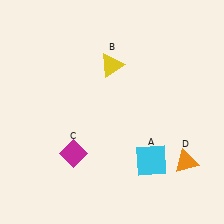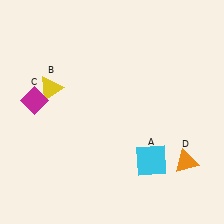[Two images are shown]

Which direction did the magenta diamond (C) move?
The magenta diamond (C) moved up.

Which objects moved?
The objects that moved are: the yellow triangle (B), the magenta diamond (C).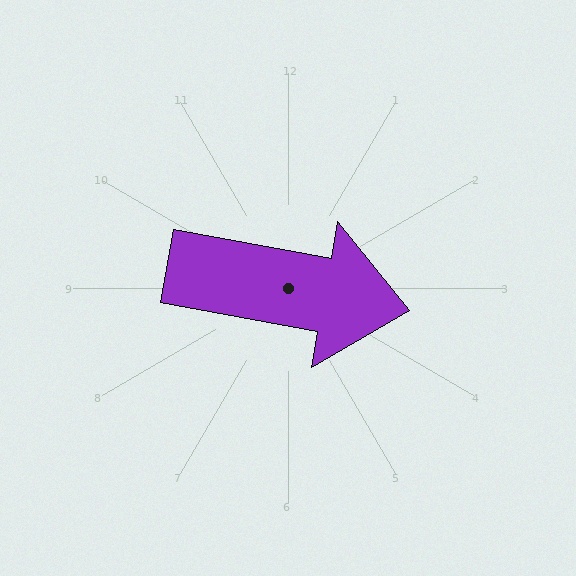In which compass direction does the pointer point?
East.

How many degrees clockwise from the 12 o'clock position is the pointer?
Approximately 100 degrees.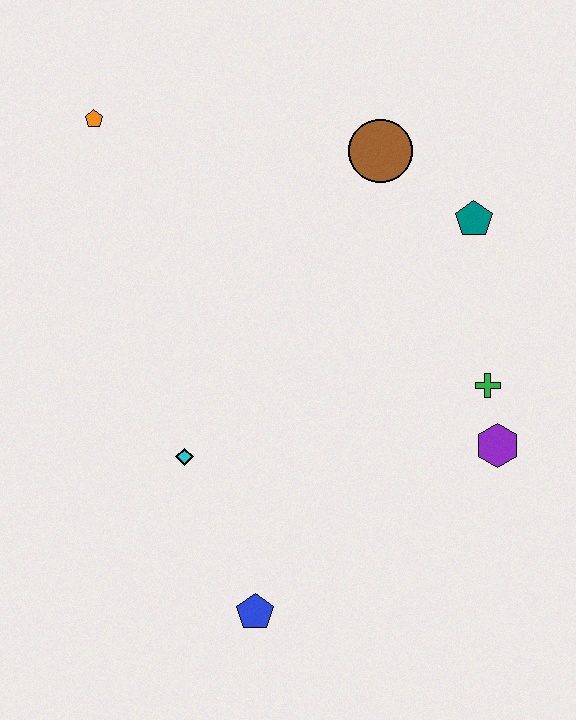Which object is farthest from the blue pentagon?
The orange pentagon is farthest from the blue pentagon.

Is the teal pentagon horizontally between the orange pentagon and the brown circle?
No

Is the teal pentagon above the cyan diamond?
Yes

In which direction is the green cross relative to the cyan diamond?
The green cross is to the right of the cyan diamond.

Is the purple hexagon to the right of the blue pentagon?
Yes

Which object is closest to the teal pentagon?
The brown circle is closest to the teal pentagon.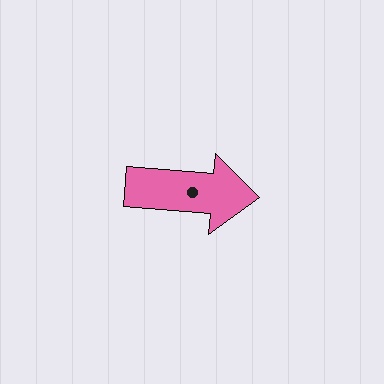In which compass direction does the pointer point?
East.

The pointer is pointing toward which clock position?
Roughly 3 o'clock.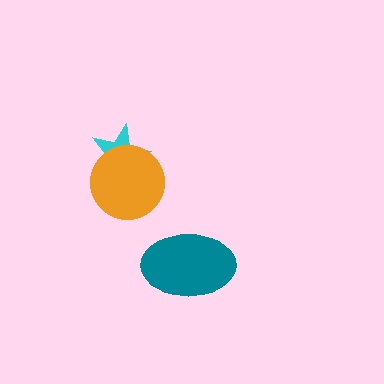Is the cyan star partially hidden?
Yes, it is partially covered by another shape.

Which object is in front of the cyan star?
The orange circle is in front of the cyan star.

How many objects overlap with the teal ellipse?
0 objects overlap with the teal ellipse.